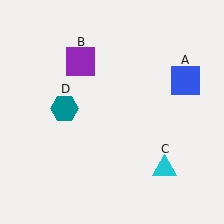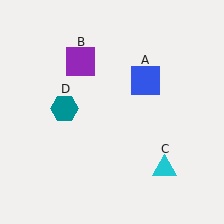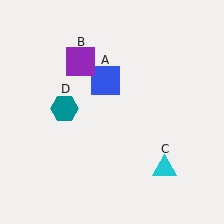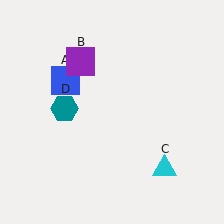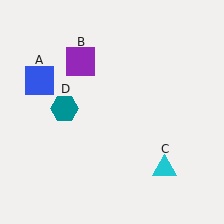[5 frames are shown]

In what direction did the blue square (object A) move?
The blue square (object A) moved left.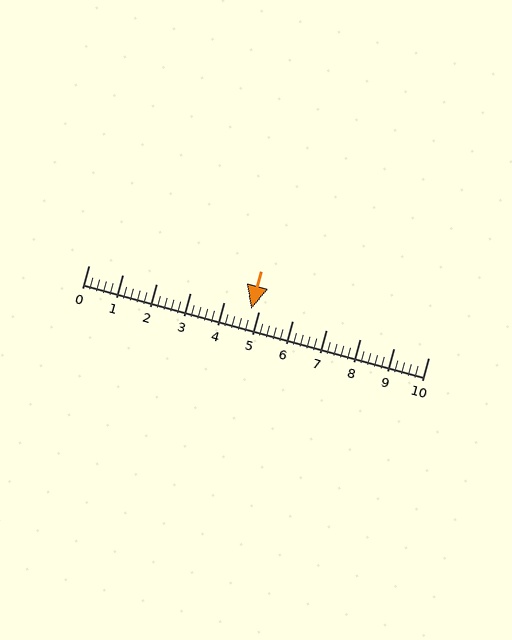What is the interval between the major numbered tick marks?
The major tick marks are spaced 1 units apart.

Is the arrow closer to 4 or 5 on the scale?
The arrow is closer to 5.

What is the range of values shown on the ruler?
The ruler shows values from 0 to 10.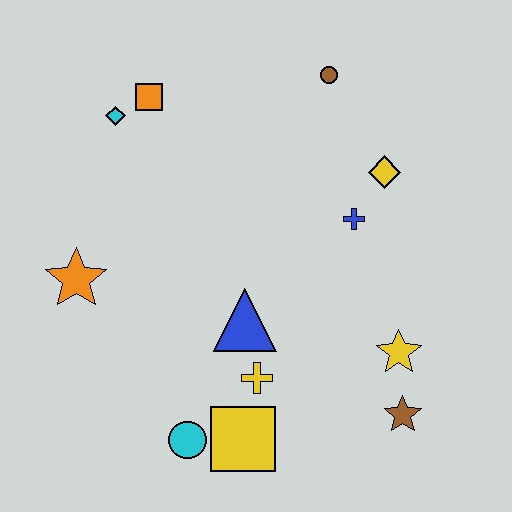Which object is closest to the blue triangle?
The yellow cross is closest to the blue triangle.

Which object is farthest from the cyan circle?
The brown circle is farthest from the cyan circle.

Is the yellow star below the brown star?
No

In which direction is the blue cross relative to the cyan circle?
The blue cross is above the cyan circle.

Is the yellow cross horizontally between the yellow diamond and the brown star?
No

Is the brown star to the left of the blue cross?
No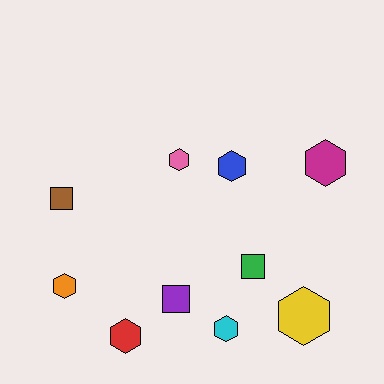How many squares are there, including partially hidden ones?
There are 3 squares.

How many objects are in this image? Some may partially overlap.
There are 10 objects.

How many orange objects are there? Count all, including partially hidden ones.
There is 1 orange object.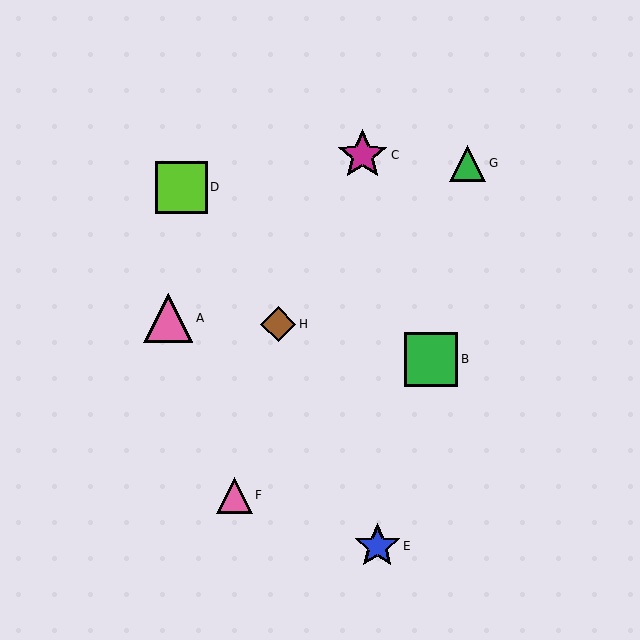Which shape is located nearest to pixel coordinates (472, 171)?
The green triangle (labeled G) at (468, 163) is nearest to that location.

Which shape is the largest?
The green square (labeled B) is the largest.